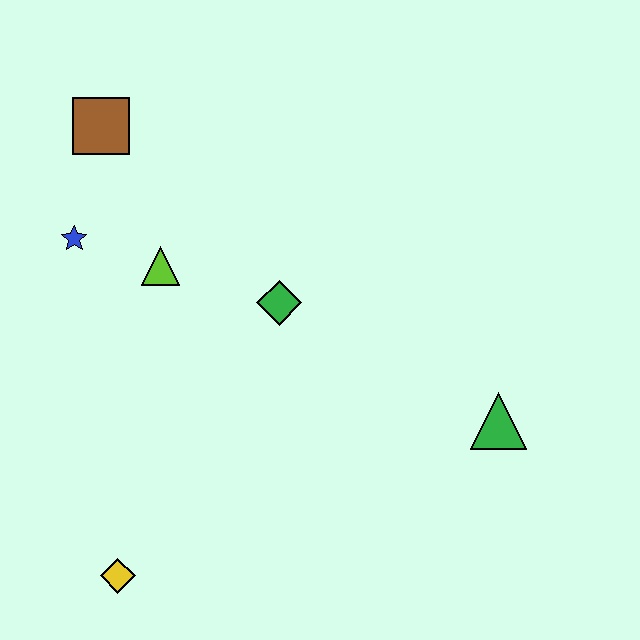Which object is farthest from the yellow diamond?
The brown square is farthest from the yellow diamond.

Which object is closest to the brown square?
The blue star is closest to the brown square.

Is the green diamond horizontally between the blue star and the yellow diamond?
No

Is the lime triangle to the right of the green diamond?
No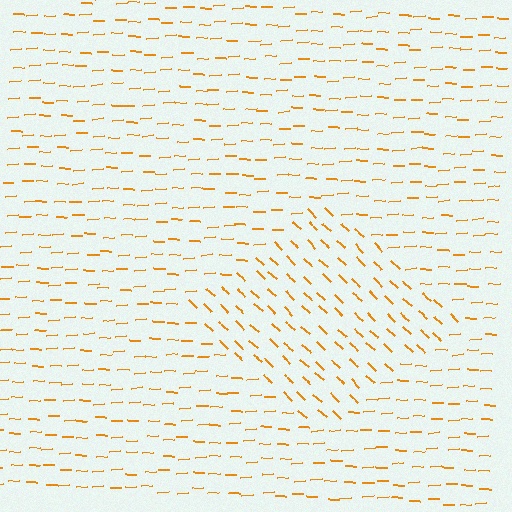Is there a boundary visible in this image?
Yes, there is a texture boundary formed by a change in line orientation.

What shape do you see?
I see a diamond.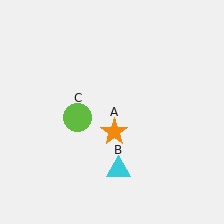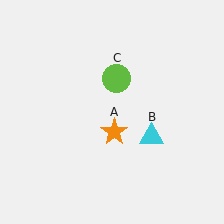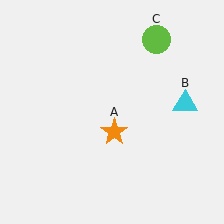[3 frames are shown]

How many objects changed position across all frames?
2 objects changed position: cyan triangle (object B), lime circle (object C).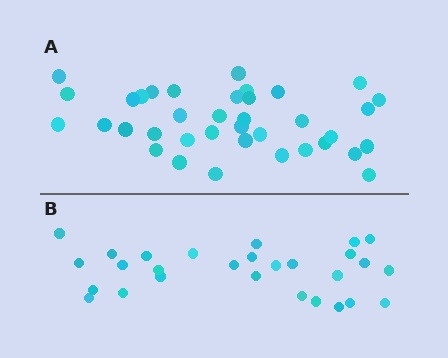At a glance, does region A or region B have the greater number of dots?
Region A (the top region) has more dots.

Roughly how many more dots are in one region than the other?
Region A has roughly 8 or so more dots than region B.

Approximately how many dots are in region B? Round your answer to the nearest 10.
About 30 dots. (The exact count is 28, which rounds to 30.)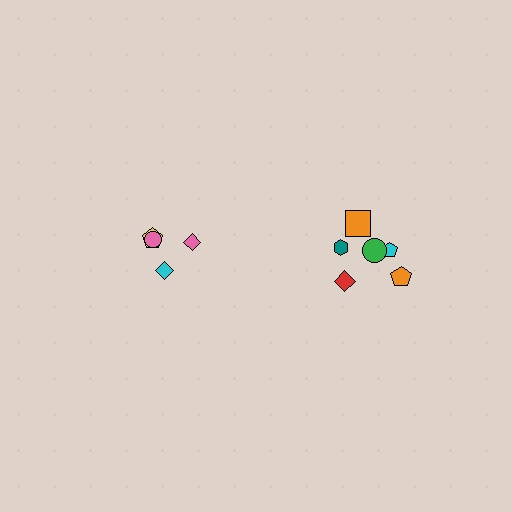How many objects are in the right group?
There are 6 objects.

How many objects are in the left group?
There are 4 objects.